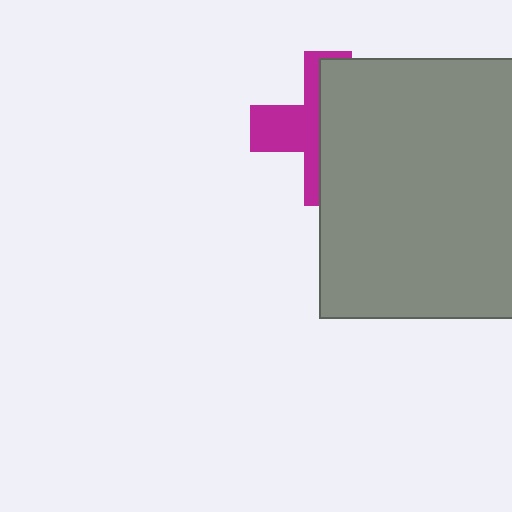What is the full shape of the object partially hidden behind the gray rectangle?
The partially hidden object is a magenta cross.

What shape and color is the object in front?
The object in front is a gray rectangle.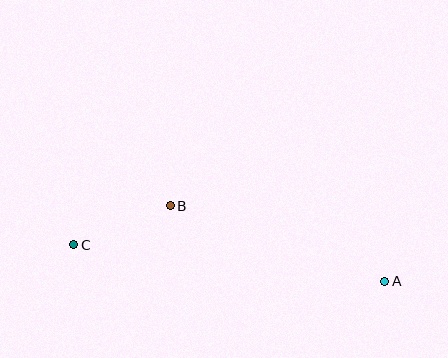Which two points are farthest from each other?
Points A and C are farthest from each other.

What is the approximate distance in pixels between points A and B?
The distance between A and B is approximately 228 pixels.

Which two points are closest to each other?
Points B and C are closest to each other.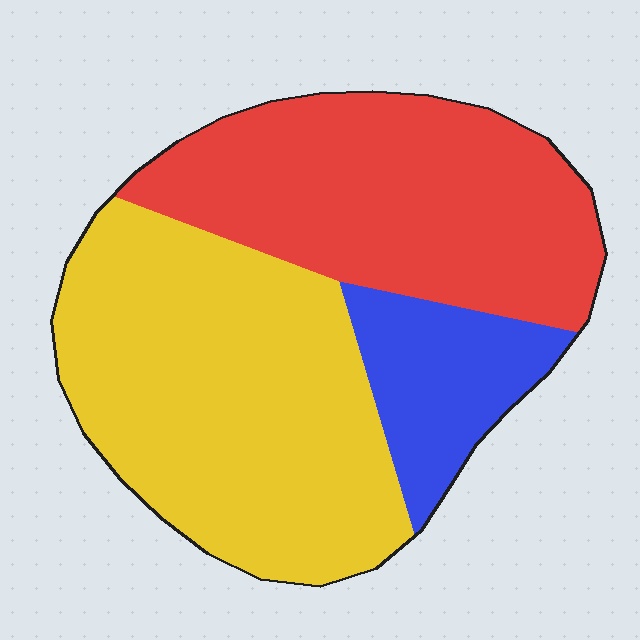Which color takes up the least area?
Blue, at roughly 15%.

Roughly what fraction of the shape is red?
Red takes up about three eighths (3/8) of the shape.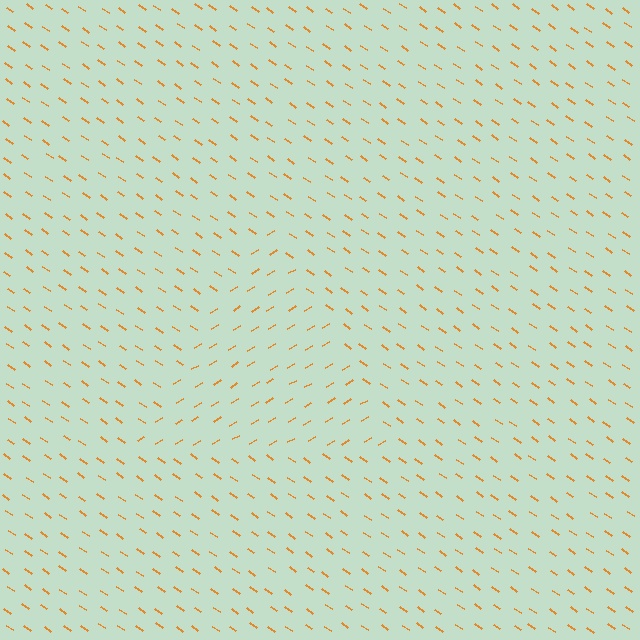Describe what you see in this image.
The image is filled with small orange line segments. A triangle region in the image has lines oriented differently from the surrounding lines, creating a visible texture boundary.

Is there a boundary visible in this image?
Yes, there is a texture boundary formed by a change in line orientation.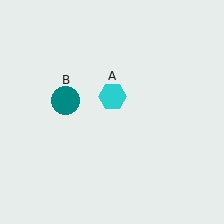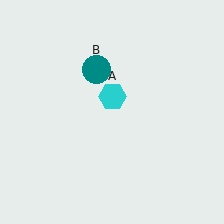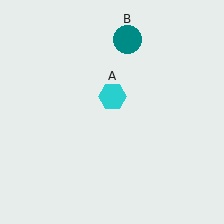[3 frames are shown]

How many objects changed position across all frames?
1 object changed position: teal circle (object B).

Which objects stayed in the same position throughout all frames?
Cyan hexagon (object A) remained stationary.